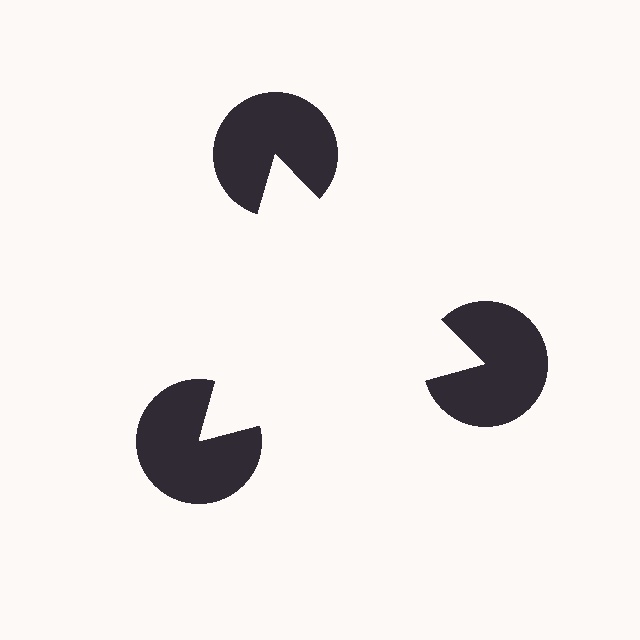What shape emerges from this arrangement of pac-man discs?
An illusory triangle — its edges are inferred from the aligned wedge cuts in the pac-man discs, not physically drawn.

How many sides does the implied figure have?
3 sides.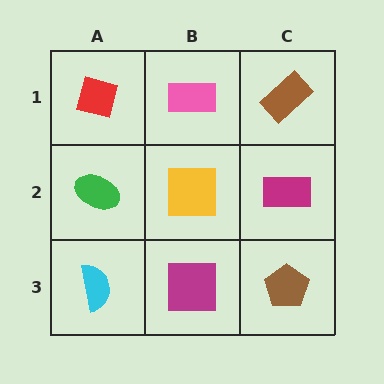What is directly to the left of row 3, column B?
A cyan semicircle.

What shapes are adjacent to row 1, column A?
A green ellipse (row 2, column A), a pink rectangle (row 1, column B).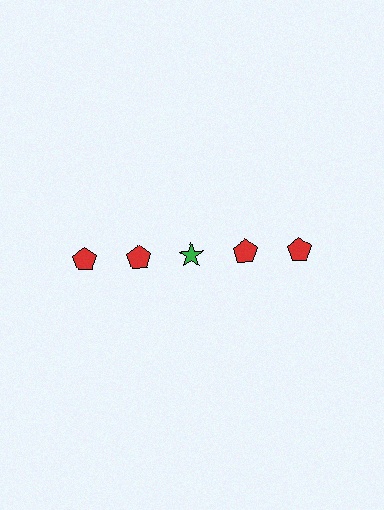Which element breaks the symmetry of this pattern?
The green star in the top row, center column breaks the symmetry. All other shapes are red pentagons.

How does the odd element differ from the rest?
It differs in both color (green instead of red) and shape (star instead of pentagon).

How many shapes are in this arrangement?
There are 5 shapes arranged in a grid pattern.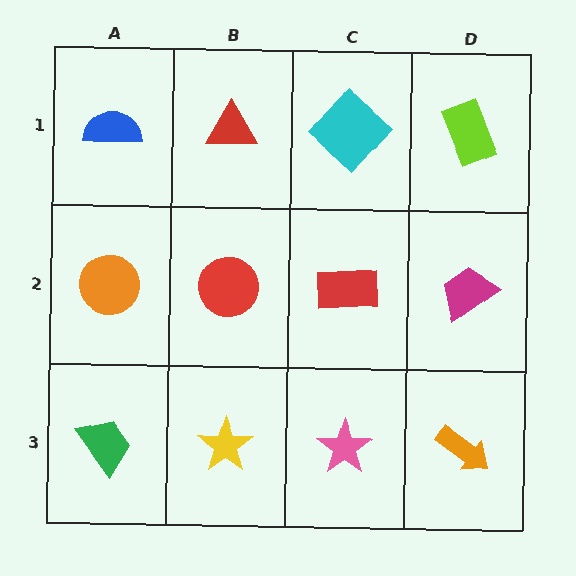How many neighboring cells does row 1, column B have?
3.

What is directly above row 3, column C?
A red rectangle.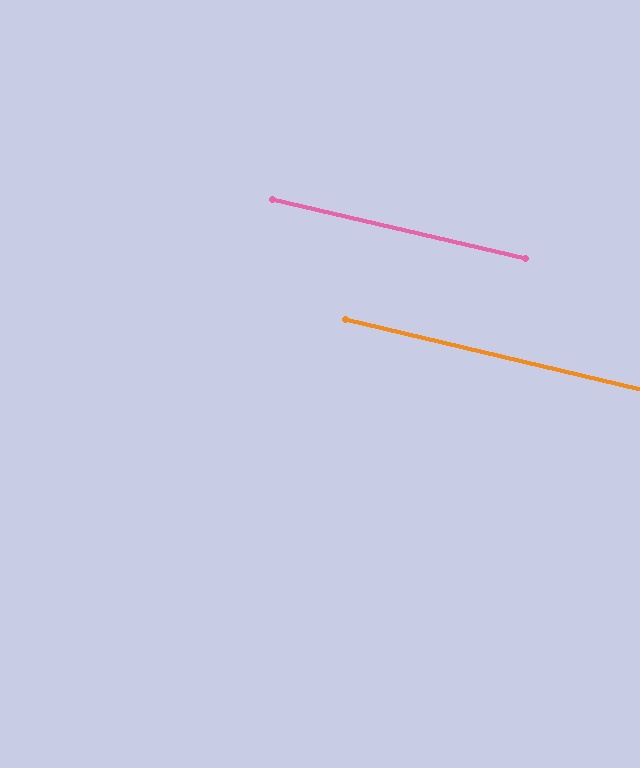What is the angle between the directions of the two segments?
Approximately 0 degrees.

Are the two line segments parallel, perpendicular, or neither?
Parallel — their directions differ by only 0.1°.